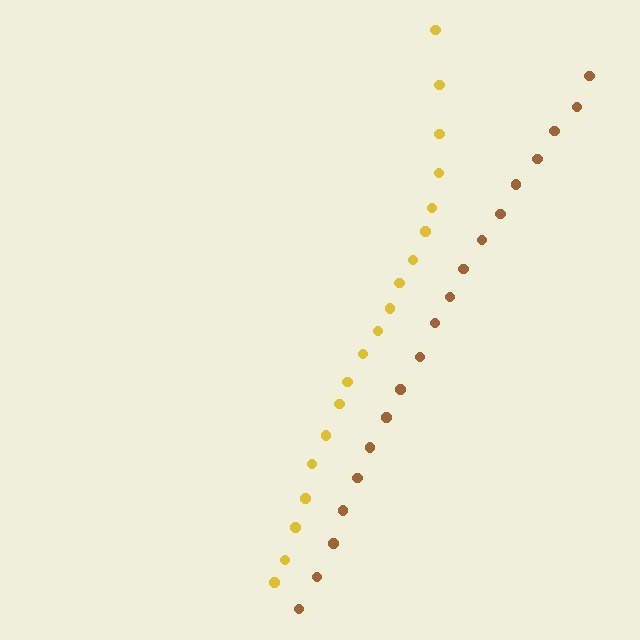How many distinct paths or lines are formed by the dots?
There are 2 distinct paths.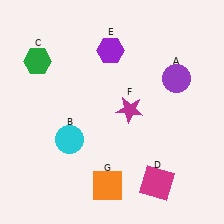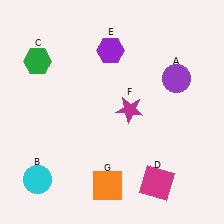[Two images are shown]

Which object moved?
The cyan circle (B) moved down.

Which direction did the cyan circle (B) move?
The cyan circle (B) moved down.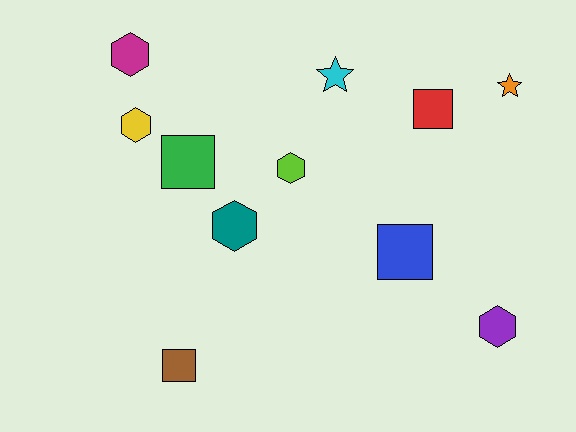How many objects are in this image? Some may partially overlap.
There are 11 objects.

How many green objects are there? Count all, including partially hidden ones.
There is 1 green object.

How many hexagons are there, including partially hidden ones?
There are 5 hexagons.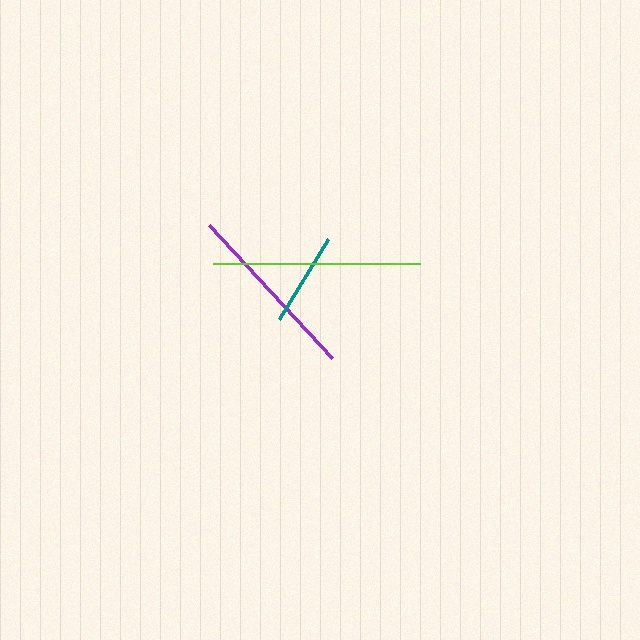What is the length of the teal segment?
The teal segment is approximately 94 pixels long.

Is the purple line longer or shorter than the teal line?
The purple line is longer than the teal line.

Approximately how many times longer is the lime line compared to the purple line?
The lime line is approximately 1.1 times the length of the purple line.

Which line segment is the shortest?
The teal line is the shortest at approximately 94 pixels.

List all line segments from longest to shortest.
From longest to shortest: lime, purple, teal.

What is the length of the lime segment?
The lime segment is approximately 207 pixels long.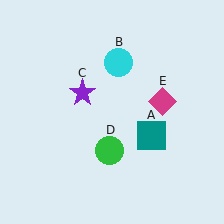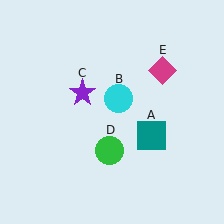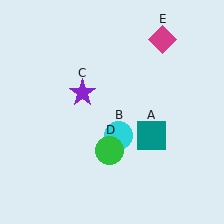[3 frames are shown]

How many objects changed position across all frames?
2 objects changed position: cyan circle (object B), magenta diamond (object E).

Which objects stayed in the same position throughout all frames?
Teal square (object A) and purple star (object C) and green circle (object D) remained stationary.